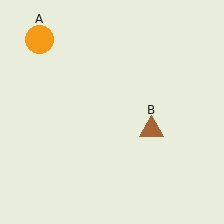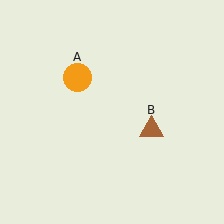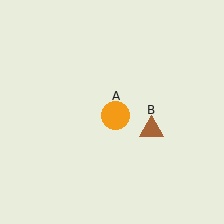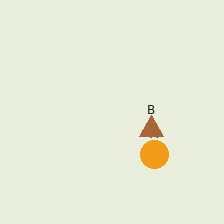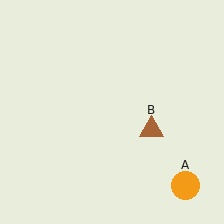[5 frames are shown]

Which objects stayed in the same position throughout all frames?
Brown triangle (object B) remained stationary.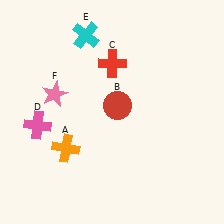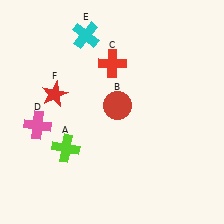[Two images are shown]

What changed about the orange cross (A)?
In Image 1, A is orange. In Image 2, it changed to lime.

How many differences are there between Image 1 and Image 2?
There are 2 differences between the two images.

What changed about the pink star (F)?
In Image 1, F is pink. In Image 2, it changed to red.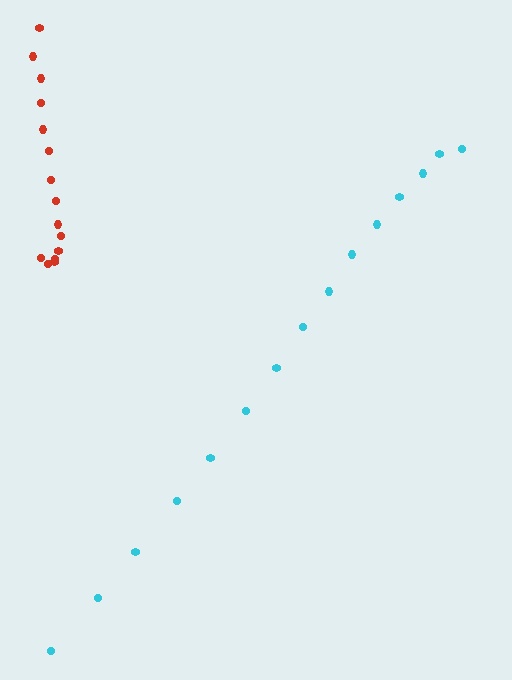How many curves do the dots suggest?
There are 2 distinct paths.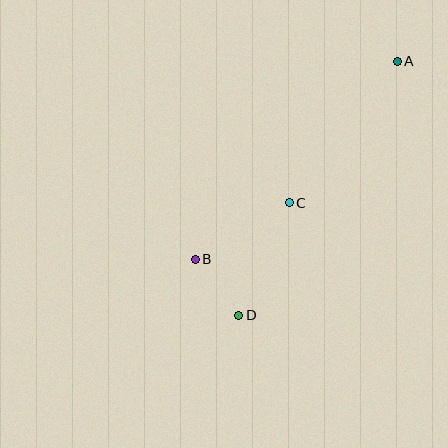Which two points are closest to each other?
Points B and D are closest to each other.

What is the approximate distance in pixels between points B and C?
The distance between B and C is approximately 110 pixels.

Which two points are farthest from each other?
Points A and D are farthest from each other.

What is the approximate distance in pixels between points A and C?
The distance between A and C is approximately 178 pixels.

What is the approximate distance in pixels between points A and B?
The distance between A and B is approximately 283 pixels.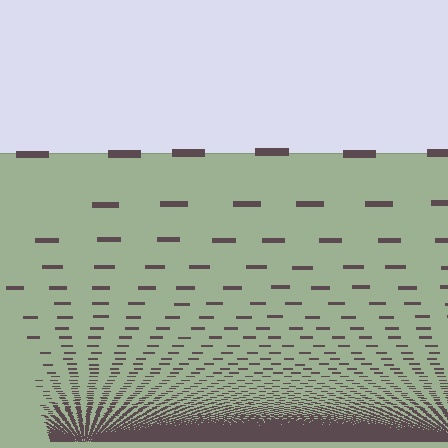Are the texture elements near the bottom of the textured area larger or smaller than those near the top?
Smaller. The gradient is inverted — elements near the bottom are smaller and denser.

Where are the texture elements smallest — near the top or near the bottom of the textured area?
Near the bottom.